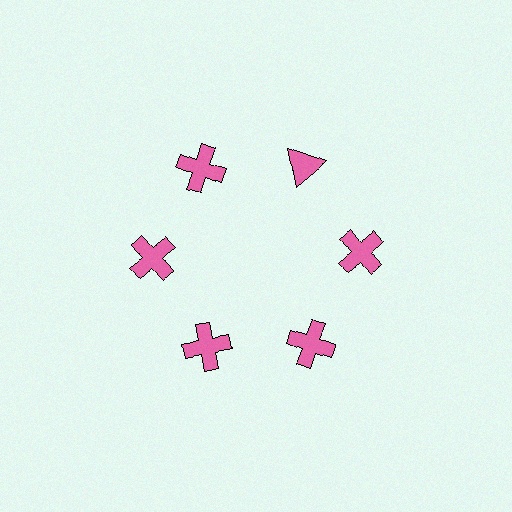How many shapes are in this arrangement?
There are 6 shapes arranged in a ring pattern.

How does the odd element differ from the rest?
It has a different shape: triangle instead of cross.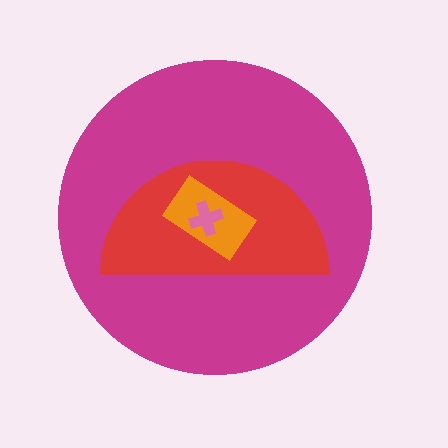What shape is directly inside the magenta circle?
The red semicircle.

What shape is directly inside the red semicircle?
The orange rectangle.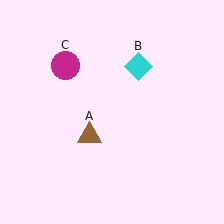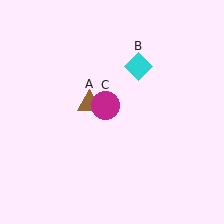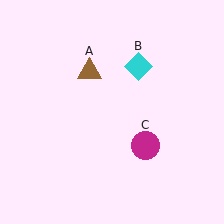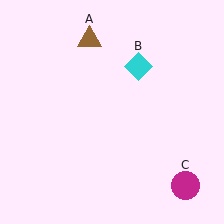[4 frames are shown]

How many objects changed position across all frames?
2 objects changed position: brown triangle (object A), magenta circle (object C).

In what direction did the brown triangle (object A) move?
The brown triangle (object A) moved up.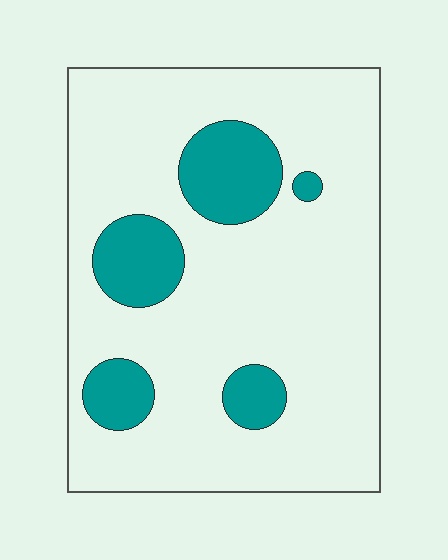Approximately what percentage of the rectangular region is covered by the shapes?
Approximately 20%.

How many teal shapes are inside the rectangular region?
5.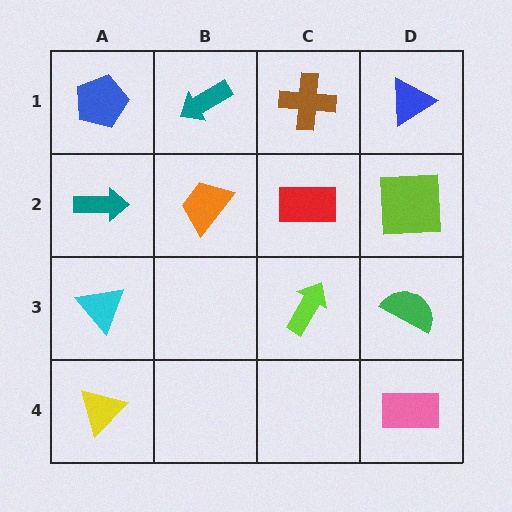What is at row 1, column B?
A teal arrow.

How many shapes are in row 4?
2 shapes.